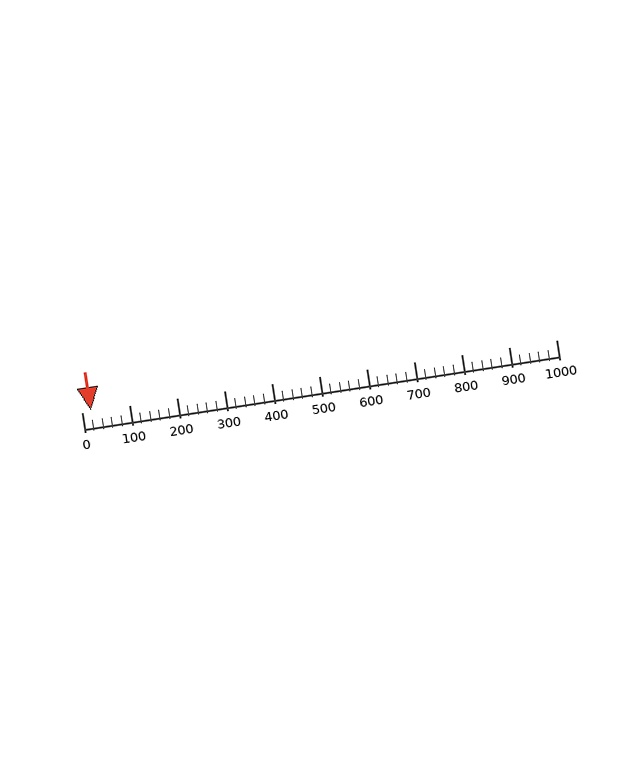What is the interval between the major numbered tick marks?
The major tick marks are spaced 100 units apart.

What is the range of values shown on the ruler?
The ruler shows values from 0 to 1000.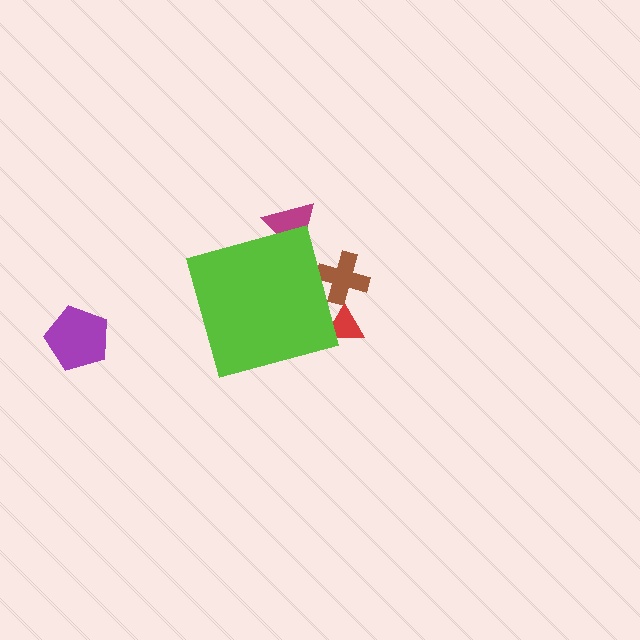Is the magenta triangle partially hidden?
Yes, the magenta triangle is partially hidden behind the lime diamond.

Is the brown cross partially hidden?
Yes, the brown cross is partially hidden behind the lime diamond.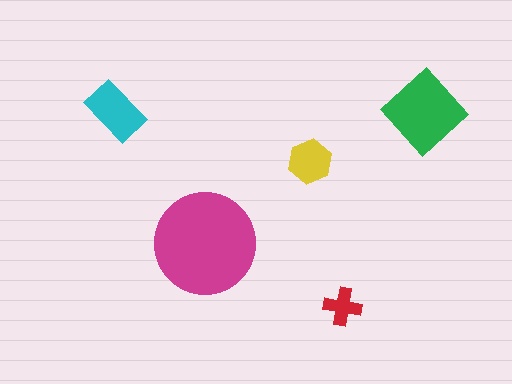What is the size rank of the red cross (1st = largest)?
5th.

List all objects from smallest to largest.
The red cross, the yellow hexagon, the cyan rectangle, the green diamond, the magenta circle.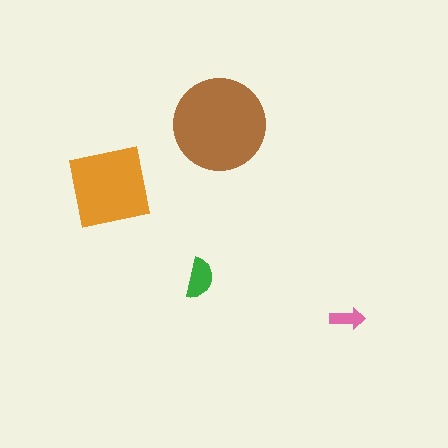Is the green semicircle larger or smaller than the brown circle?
Smaller.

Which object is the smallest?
The pink arrow.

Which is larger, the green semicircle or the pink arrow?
The green semicircle.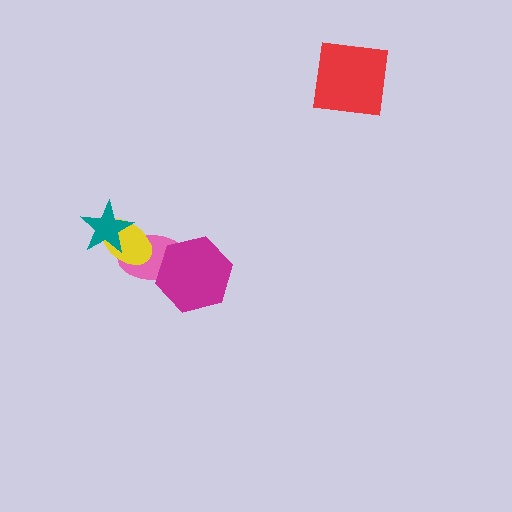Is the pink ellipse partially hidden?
Yes, it is partially covered by another shape.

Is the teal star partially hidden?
No, no other shape covers it.